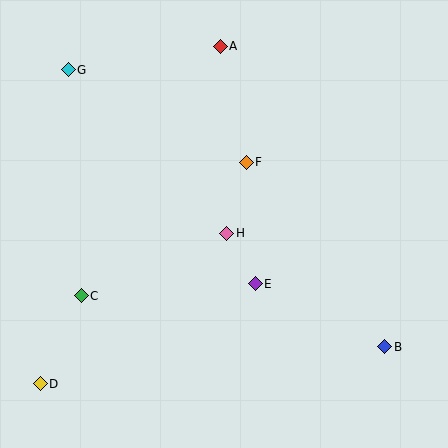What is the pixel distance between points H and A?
The distance between H and A is 187 pixels.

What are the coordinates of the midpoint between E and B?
The midpoint between E and B is at (320, 315).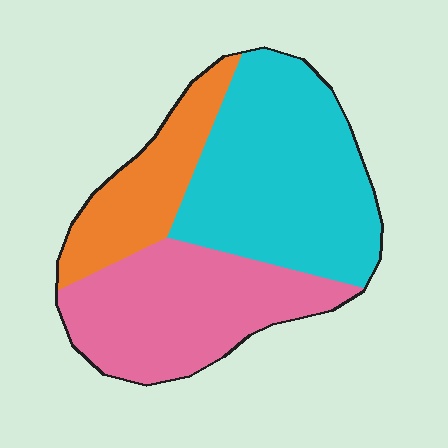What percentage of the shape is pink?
Pink takes up between a third and a half of the shape.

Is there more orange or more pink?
Pink.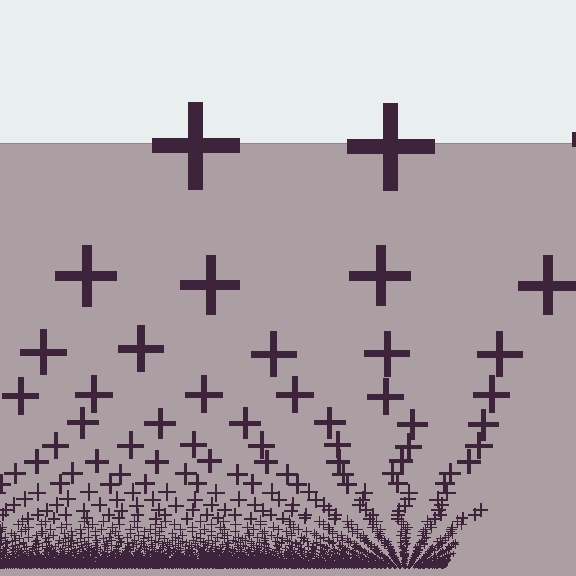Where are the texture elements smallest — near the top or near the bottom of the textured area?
Near the bottom.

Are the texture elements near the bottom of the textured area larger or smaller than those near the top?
Smaller. The gradient is inverted — elements near the bottom are smaller and denser.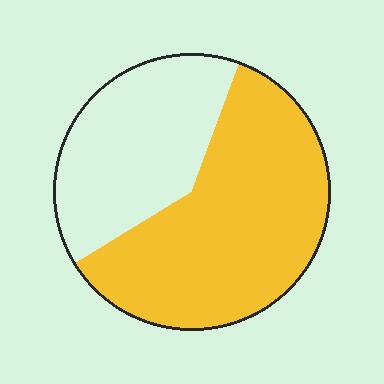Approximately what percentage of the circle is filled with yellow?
Approximately 60%.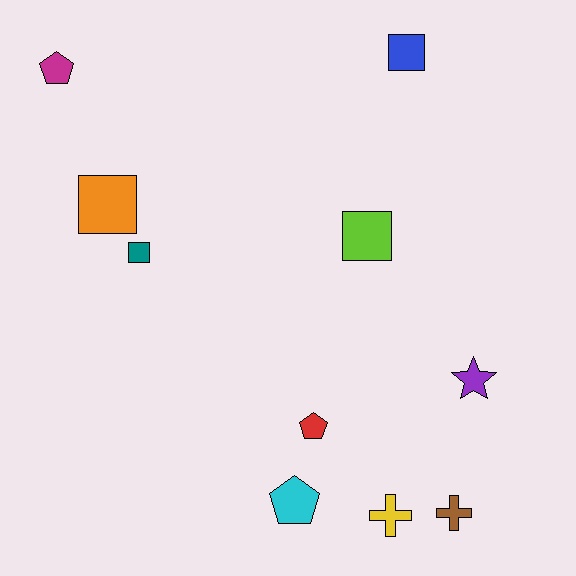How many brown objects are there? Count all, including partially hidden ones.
There is 1 brown object.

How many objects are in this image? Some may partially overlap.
There are 10 objects.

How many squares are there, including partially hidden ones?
There are 4 squares.